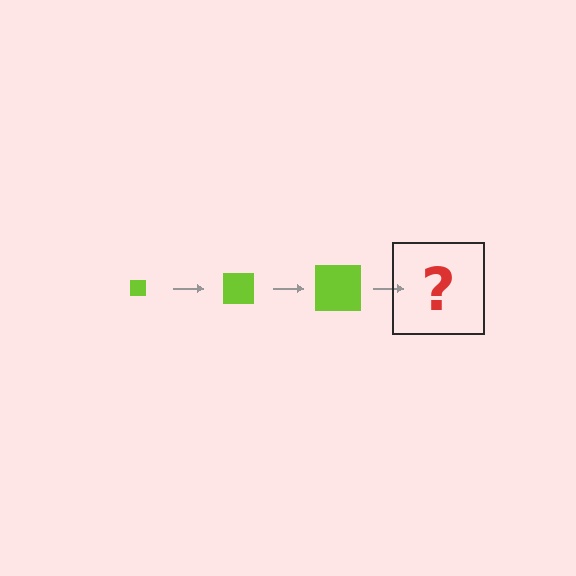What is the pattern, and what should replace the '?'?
The pattern is that the square gets progressively larger each step. The '?' should be a lime square, larger than the previous one.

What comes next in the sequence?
The next element should be a lime square, larger than the previous one.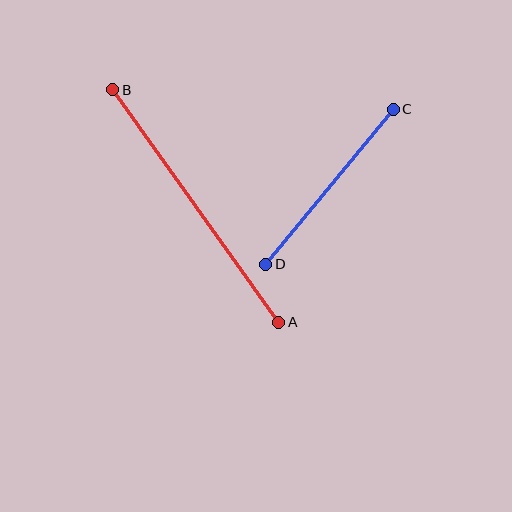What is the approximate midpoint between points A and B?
The midpoint is at approximately (196, 206) pixels.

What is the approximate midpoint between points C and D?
The midpoint is at approximately (330, 187) pixels.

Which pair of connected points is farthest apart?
Points A and B are farthest apart.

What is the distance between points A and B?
The distance is approximately 286 pixels.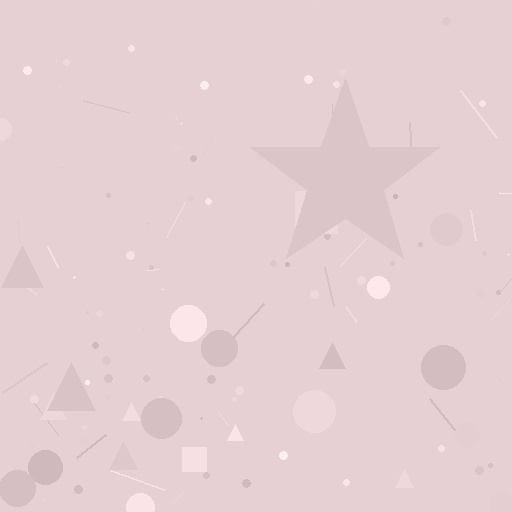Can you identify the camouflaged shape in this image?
The camouflaged shape is a star.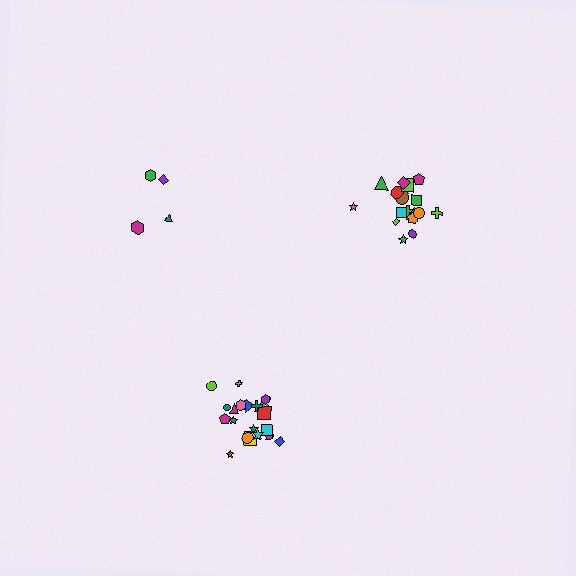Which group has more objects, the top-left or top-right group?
The top-right group.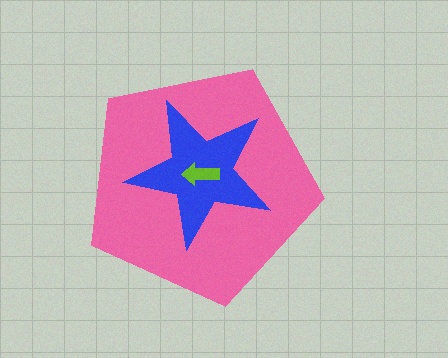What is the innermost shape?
The lime arrow.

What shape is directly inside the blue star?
The lime arrow.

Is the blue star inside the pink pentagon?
Yes.